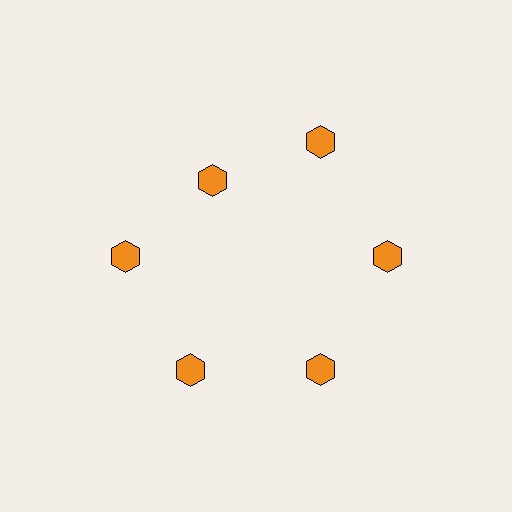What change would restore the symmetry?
The symmetry would be restored by moving it outward, back onto the ring so that all 6 hexagons sit at equal angles and equal distance from the center.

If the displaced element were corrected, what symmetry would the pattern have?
It would have 6-fold rotational symmetry — the pattern would map onto itself every 60 degrees.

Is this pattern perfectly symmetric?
No. The 6 orange hexagons are arranged in a ring, but one element near the 11 o'clock position is pulled inward toward the center, breaking the 6-fold rotational symmetry.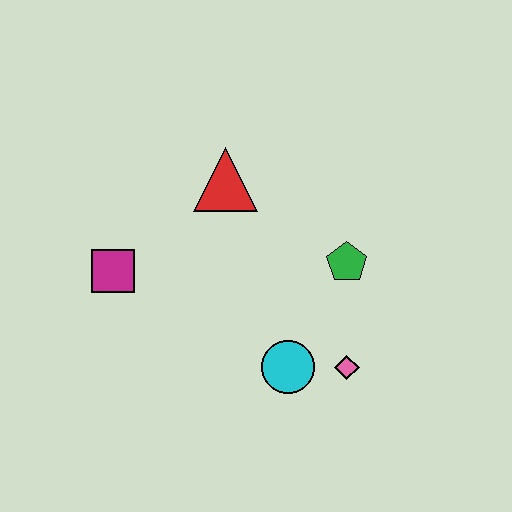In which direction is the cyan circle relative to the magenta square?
The cyan circle is to the right of the magenta square.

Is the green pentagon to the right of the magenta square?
Yes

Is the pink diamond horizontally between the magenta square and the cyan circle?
No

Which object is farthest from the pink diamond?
The magenta square is farthest from the pink diamond.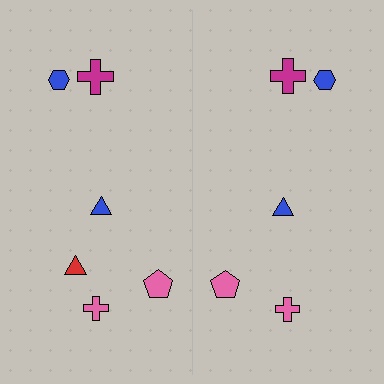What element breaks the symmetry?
A red triangle is missing from the right side.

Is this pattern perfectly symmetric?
No, the pattern is not perfectly symmetric. A red triangle is missing from the right side.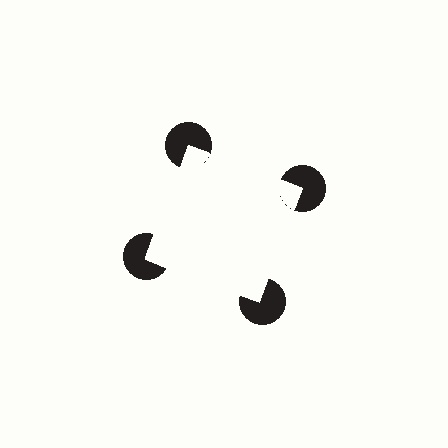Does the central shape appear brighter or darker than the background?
It typically appears slightly brighter than the background, even though no actual brightness change is drawn.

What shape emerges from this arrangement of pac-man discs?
An illusory square — its edges are inferred from the aligned wedge cuts in the pac-man discs, not physically drawn.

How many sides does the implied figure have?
4 sides.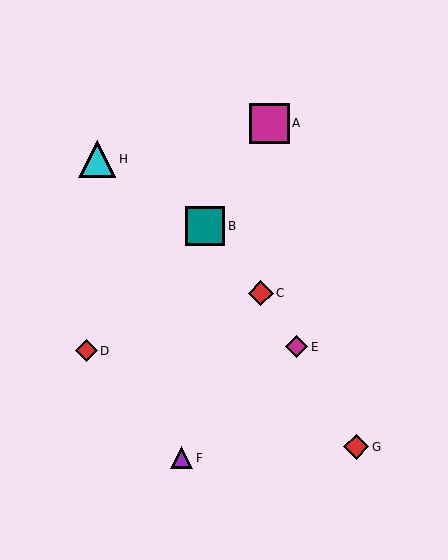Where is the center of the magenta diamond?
The center of the magenta diamond is at (297, 347).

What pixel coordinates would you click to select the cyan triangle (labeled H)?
Click at (97, 159) to select the cyan triangle H.